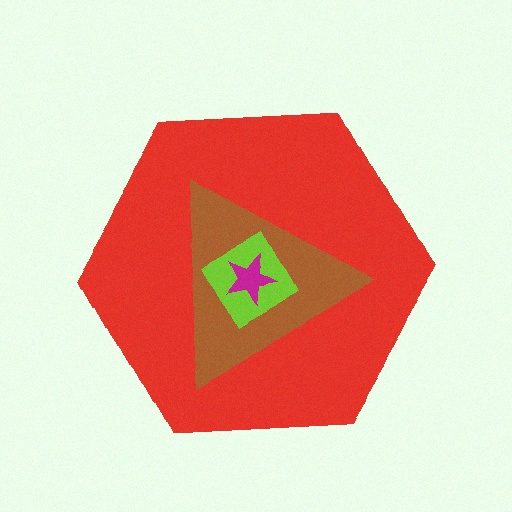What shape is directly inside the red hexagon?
The brown triangle.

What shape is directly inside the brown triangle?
The lime diamond.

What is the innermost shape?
The magenta star.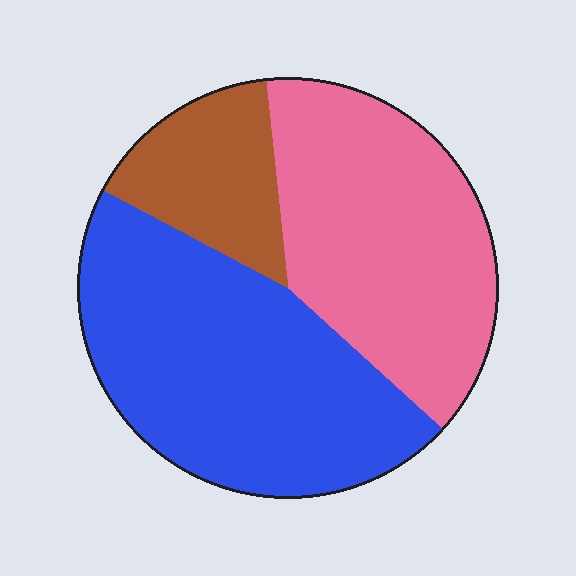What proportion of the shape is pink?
Pink covers around 40% of the shape.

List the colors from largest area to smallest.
From largest to smallest: blue, pink, brown.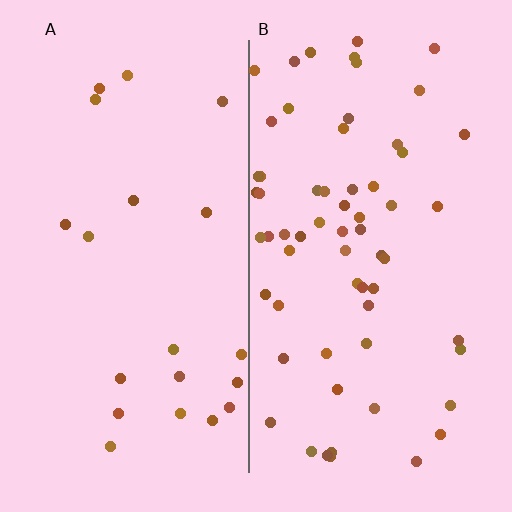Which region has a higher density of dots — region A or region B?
B (the right).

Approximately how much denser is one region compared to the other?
Approximately 3.0× — region B over region A.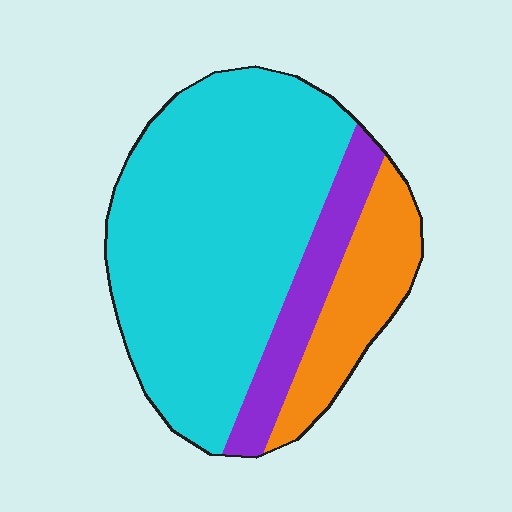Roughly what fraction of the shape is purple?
Purple covers about 15% of the shape.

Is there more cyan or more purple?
Cyan.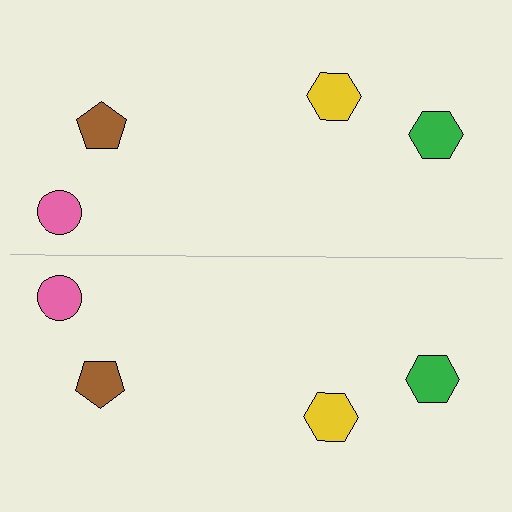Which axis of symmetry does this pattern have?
The pattern has a horizontal axis of symmetry running through the center of the image.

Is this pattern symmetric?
Yes, this pattern has bilateral (reflection) symmetry.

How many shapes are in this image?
There are 8 shapes in this image.